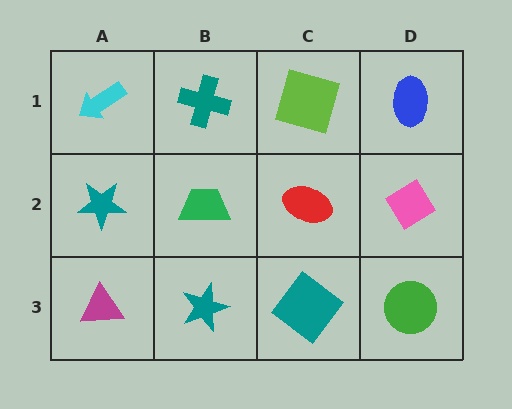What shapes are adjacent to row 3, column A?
A teal star (row 2, column A), a teal star (row 3, column B).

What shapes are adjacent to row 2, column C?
A lime square (row 1, column C), a teal diamond (row 3, column C), a green trapezoid (row 2, column B), a pink diamond (row 2, column D).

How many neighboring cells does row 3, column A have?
2.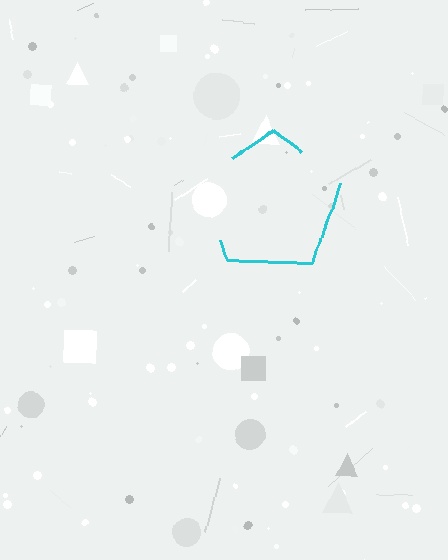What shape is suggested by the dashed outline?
The dashed outline suggests a pentagon.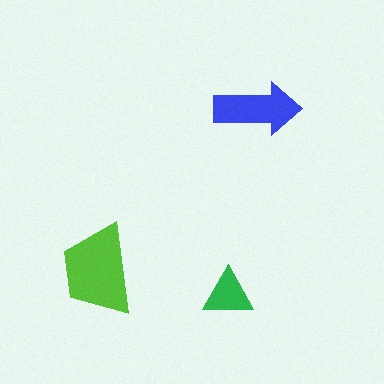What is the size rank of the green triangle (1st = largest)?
3rd.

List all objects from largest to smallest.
The lime trapezoid, the blue arrow, the green triangle.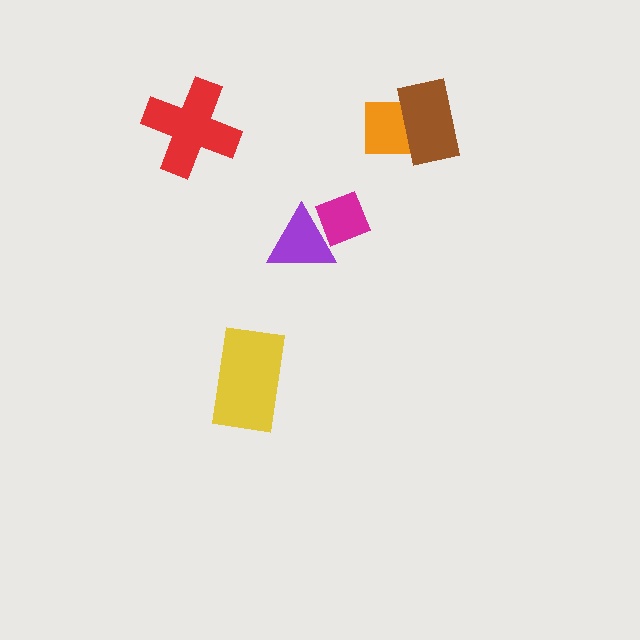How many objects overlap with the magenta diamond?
1 object overlaps with the magenta diamond.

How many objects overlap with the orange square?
1 object overlaps with the orange square.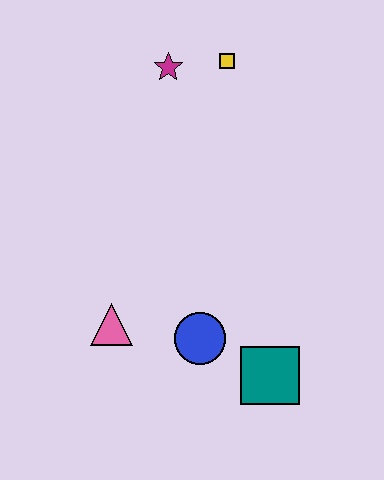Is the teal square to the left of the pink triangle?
No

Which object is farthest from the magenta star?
The teal square is farthest from the magenta star.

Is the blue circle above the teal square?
Yes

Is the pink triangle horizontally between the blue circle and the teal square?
No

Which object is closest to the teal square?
The blue circle is closest to the teal square.